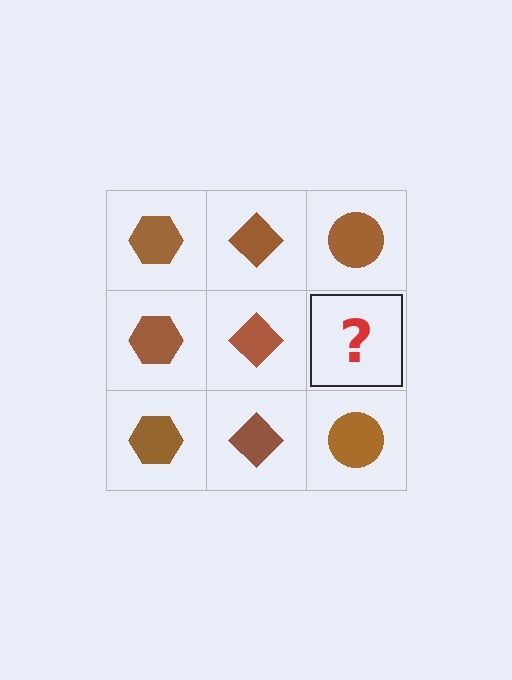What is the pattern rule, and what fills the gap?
The rule is that each column has a consistent shape. The gap should be filled with a brown circle.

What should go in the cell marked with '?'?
The missing cell should contain a brown circle.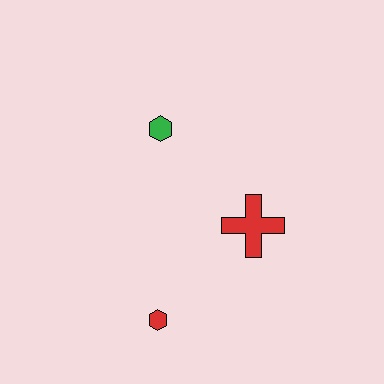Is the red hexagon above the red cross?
No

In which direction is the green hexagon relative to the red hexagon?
The green hexagon is above the red hexagon.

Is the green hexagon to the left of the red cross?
Yes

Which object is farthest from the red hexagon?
The green hexagon is farthest from the red hexagon.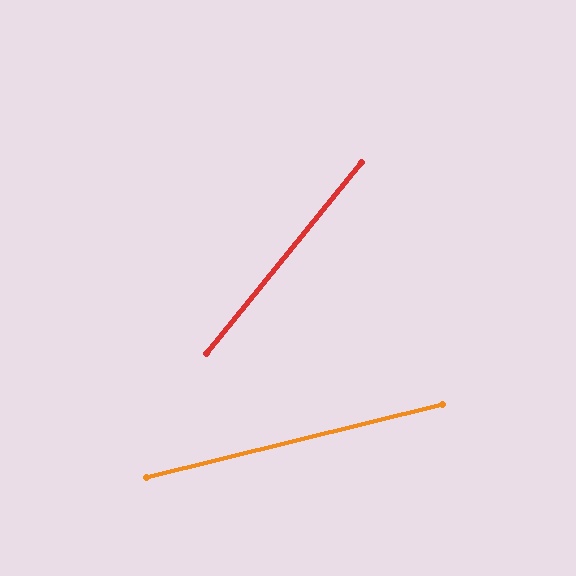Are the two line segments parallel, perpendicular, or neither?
Neither parallel nor perpendicular — they differ by about 37°.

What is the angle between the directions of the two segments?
Approximately 37 degrees.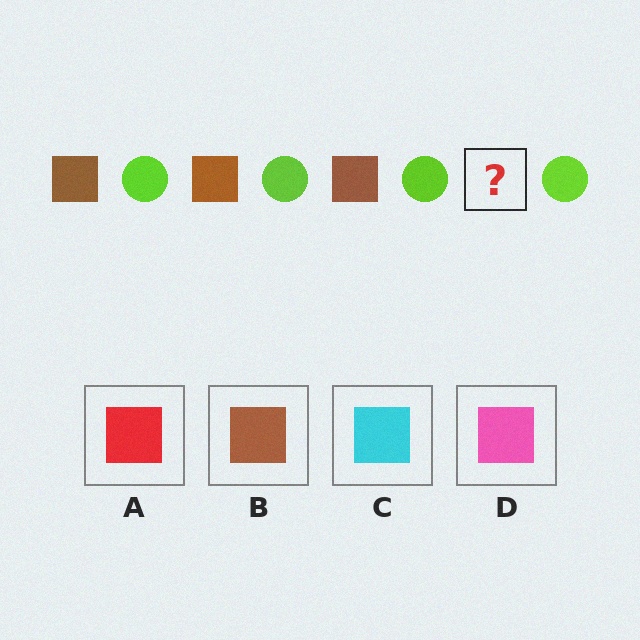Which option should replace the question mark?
Option B.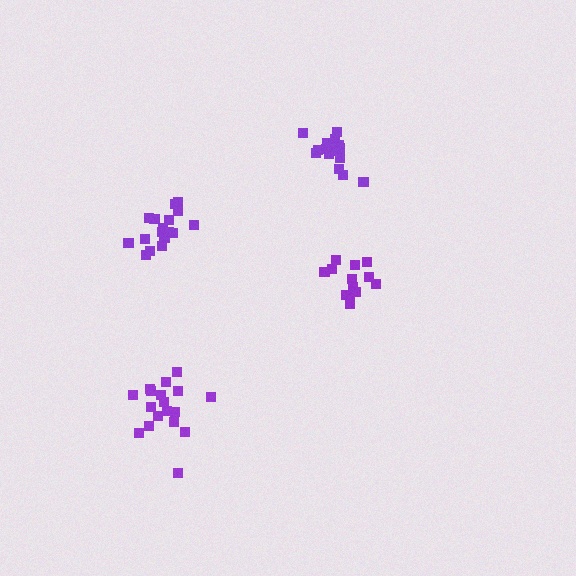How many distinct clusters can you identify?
There are 4 distinct clusters.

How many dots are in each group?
Group 1: 17 dots, Group 2: 17 dots, Group 3: 13 dots, Group 4: 18 dots (65 total).